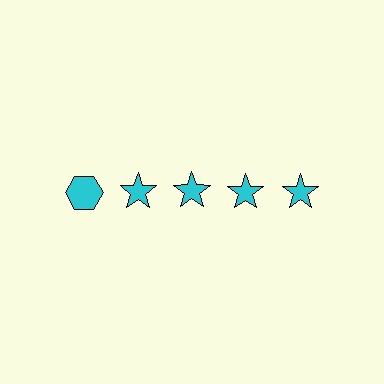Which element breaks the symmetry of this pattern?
The cyan hexagon in the top row, leftmost column breaks the symmetry. All other shapes are cyan stars.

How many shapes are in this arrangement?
There are 5 shapes arranged in a grid pattern.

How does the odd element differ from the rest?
It has a different shape: hexagon instead of star.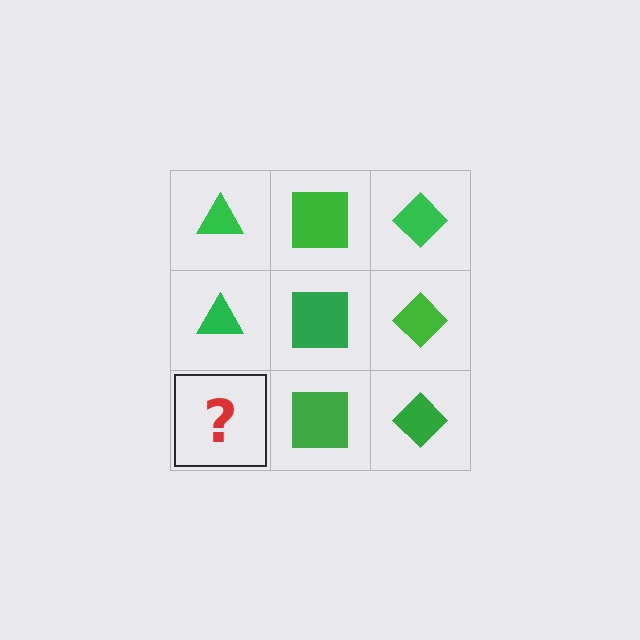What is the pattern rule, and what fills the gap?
The rule is that each column has a consistent shape. The gap should be filled with a green triangle.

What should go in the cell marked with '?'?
The missing cell should contain a green triangle.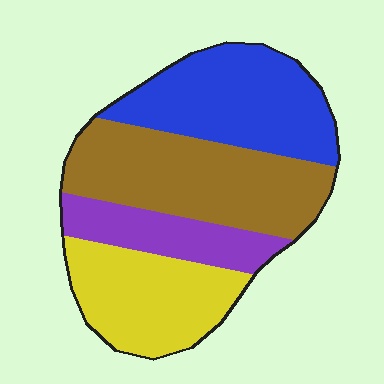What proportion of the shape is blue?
Blue covers roughly 30% of the shape.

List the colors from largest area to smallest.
From largest to smallest: brown, blue, yellow, purple.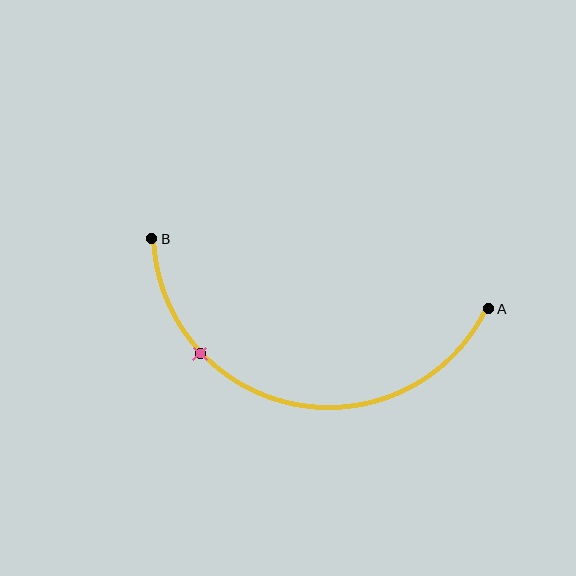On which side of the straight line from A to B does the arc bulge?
The arc bulges below the straight line connecting A and B.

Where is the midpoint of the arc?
The arc midpoint is the point on the curve farthest from the straight line joining A and B. It sits below that line.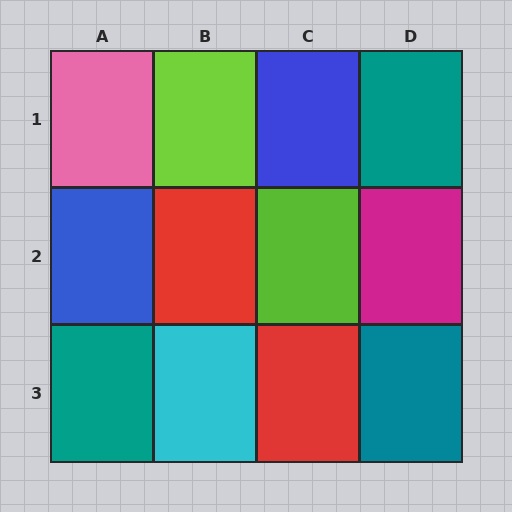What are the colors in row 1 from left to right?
Pink, lime, blue, teal.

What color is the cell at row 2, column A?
Blue.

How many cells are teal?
3 cells are teal.